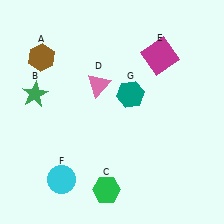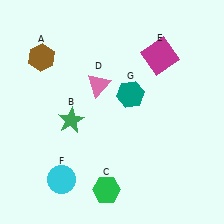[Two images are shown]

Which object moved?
The green star (B) moved right.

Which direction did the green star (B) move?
The green star (B) moved right.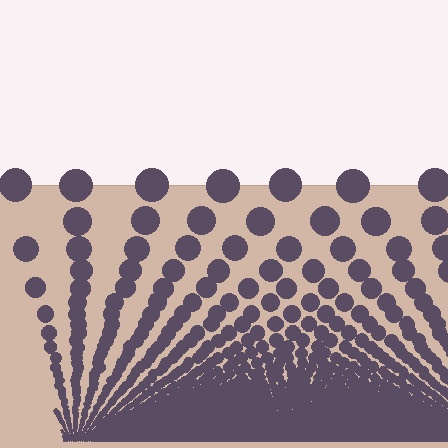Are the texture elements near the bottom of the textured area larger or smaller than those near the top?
Smaller. The gradient is inverted — elements near the bottom are smaller and denser.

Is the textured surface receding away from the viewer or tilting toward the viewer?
The surface appears to tilt toward the viewer. Texture elements get larger and sparser toward the top.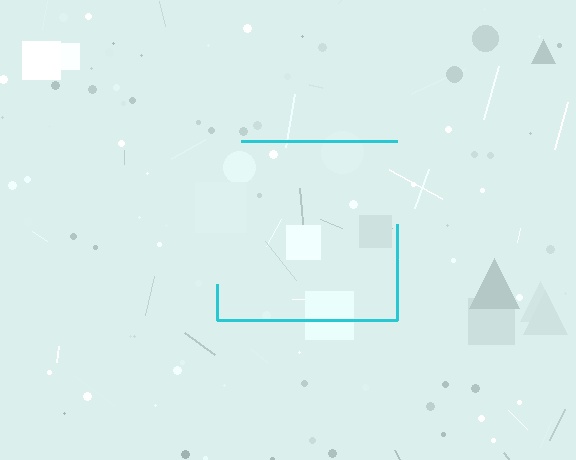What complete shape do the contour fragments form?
The contour fragments form a square.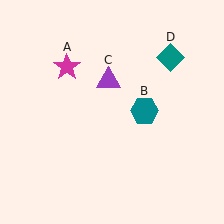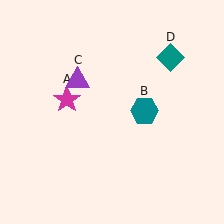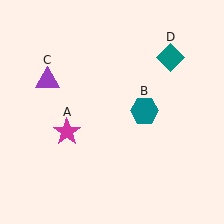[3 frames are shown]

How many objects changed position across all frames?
2 objects changed position: magenta star (object A), purple triangle (object C).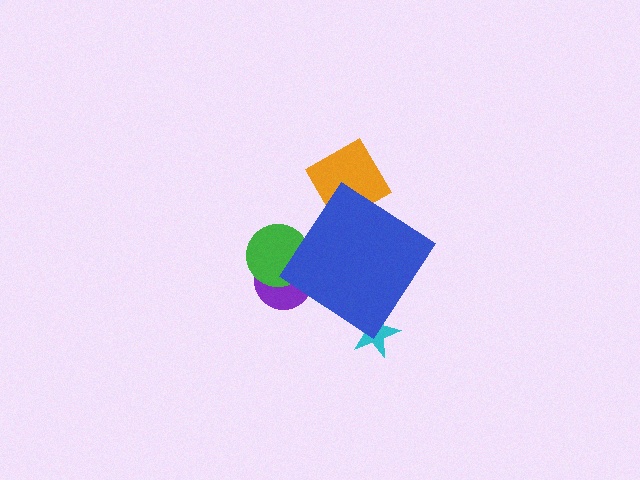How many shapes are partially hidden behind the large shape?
4 shapes are partially hidden.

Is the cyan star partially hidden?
Yes, the cyan star is partially hidden behind the blue diamond.